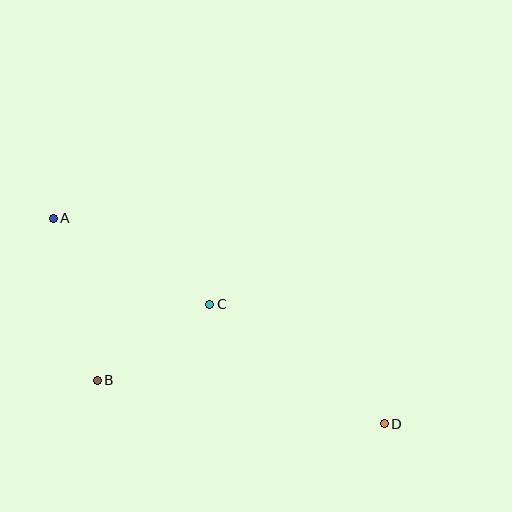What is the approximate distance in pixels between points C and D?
The distance between C and D is approximately 211 pixels.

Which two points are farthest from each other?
Points A and D are farthest from each other.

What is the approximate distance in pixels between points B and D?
The distance between B and D is approximately 290 pixels.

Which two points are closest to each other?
Points B and C are closest to each other.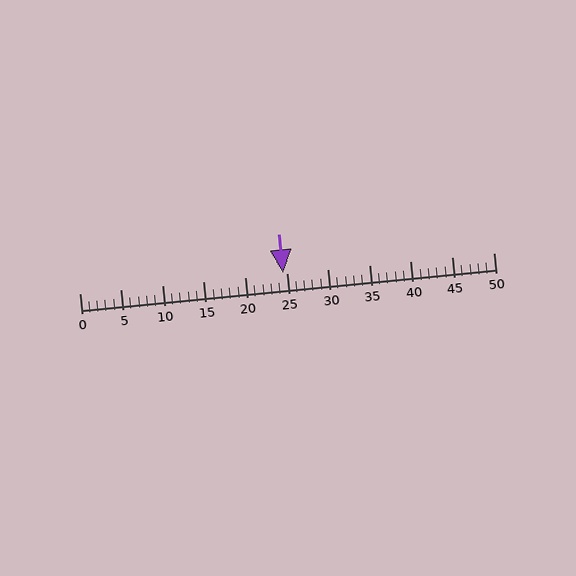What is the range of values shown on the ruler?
The ruler shows values from 0 to 50.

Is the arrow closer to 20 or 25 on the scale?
The arrow is closer to 25.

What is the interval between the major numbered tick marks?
The major tick marks are spaced 5 units apart.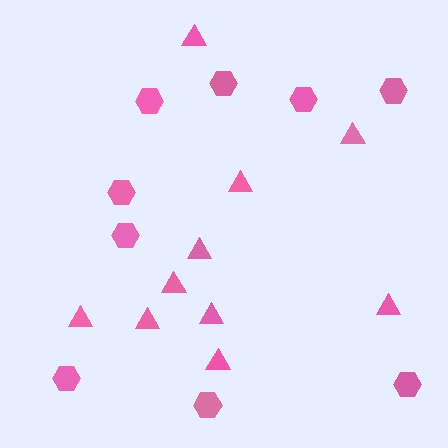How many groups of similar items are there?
There are 2 groups: one group of hexagons (9) and one group of triangles (10).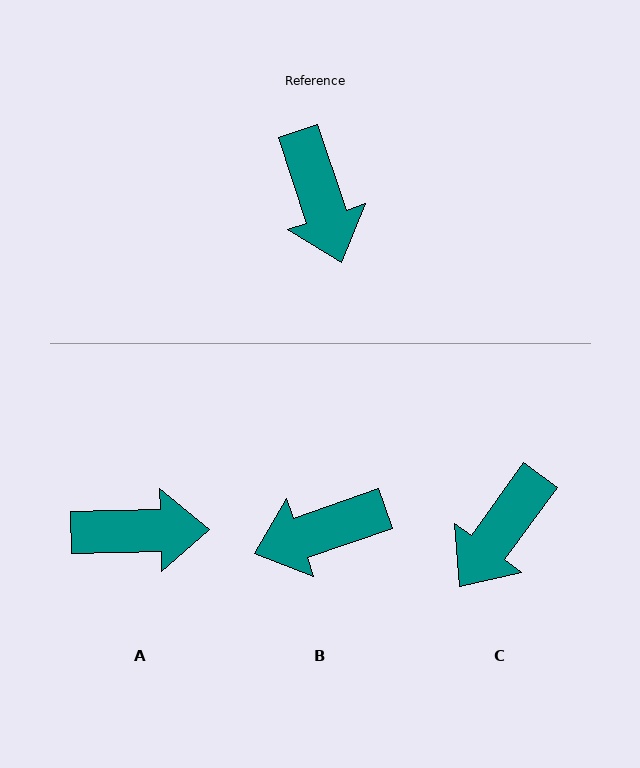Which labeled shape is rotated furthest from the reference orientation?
B, about 89 degrees away.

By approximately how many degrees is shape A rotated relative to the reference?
Approximately 73 degrees counter-clockwise.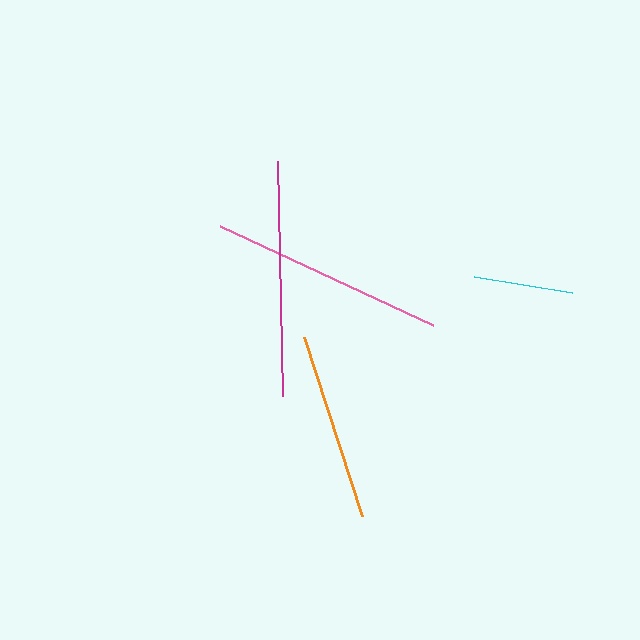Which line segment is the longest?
The pink line is the longest at approximately 236 pixels.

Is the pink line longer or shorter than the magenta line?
The pink line is longer than the magenta line.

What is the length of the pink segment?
The pink segment is approximately 236 pixels long.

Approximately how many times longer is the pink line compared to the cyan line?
The pink line is approximately 2.4 times the length of the cyan line.